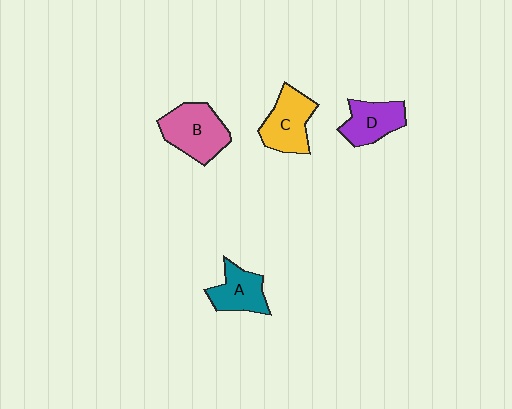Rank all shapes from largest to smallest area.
From largest to smallest: B (pink), C (yellow), D (purple), A (teal).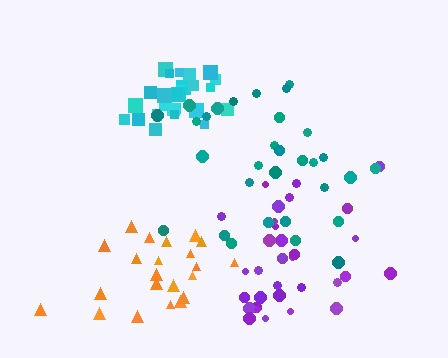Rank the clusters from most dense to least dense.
cyan, purple, orange, teal.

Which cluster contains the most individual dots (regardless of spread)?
Purple (32).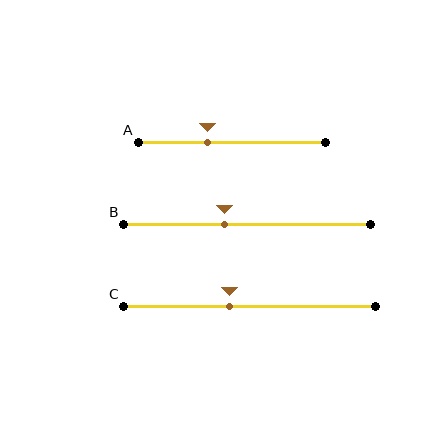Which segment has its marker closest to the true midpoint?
Segment C has its marker closest to the true midpoint.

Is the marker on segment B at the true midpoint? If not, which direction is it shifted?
No, the marker on segment B is shifted to the left by about 9% of the segment length.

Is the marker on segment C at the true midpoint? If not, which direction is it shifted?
No, the marker on segment C is shifted to the left by about 8% of the segment length.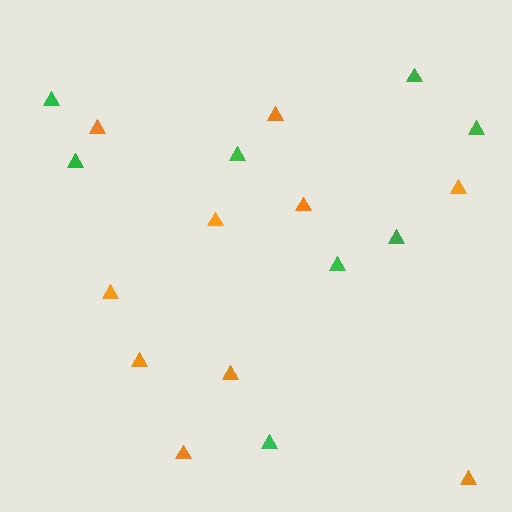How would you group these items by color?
There are 2 groups: one group of orange triangles (10) and one group of green triangles (8).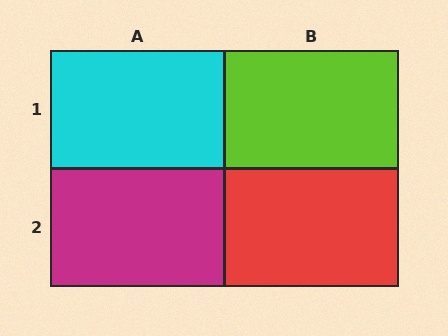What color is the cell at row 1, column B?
Lime.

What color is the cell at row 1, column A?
Cyan.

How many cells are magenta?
1 cell is magenta.